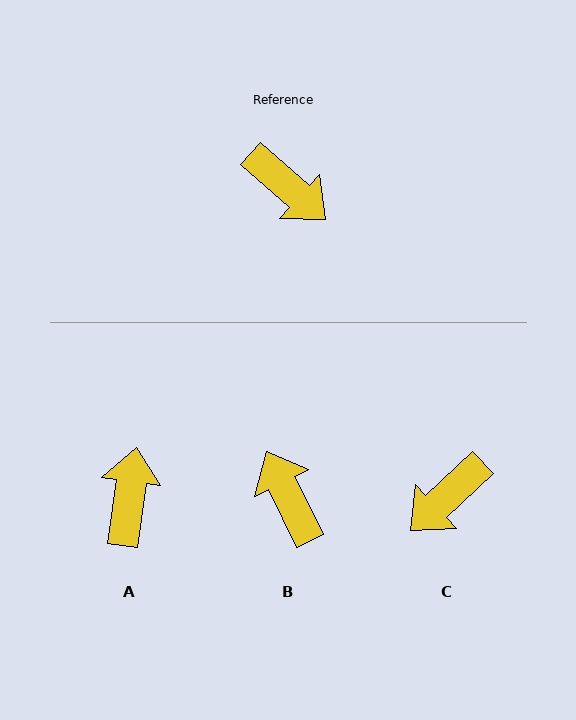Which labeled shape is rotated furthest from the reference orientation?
B, about 158 degrees away.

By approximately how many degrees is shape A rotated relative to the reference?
Approximately 124 degrees counter-clockwise.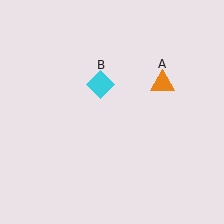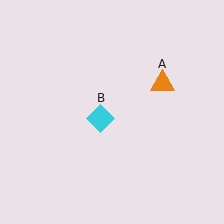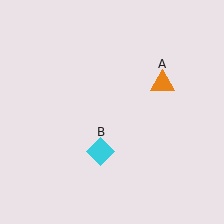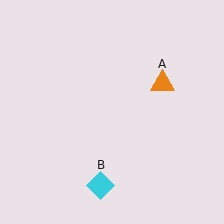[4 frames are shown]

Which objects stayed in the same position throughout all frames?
Orange triangle (object A) remained stationary.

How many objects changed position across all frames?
1 object changed position: cyan diamond (object B).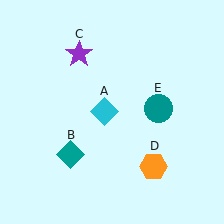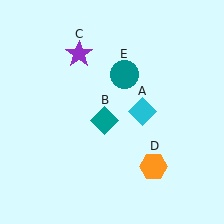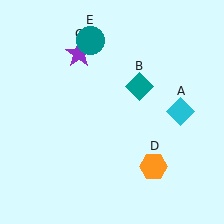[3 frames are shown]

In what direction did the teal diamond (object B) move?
The teal diamond (object B) moved up and to the right.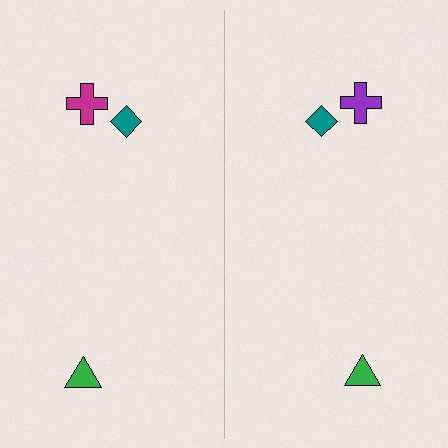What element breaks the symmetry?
The purple cross on the right side breaks the symmetry — its mirror counterpart is magenta.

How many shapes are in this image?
There are 6 shapes in this image.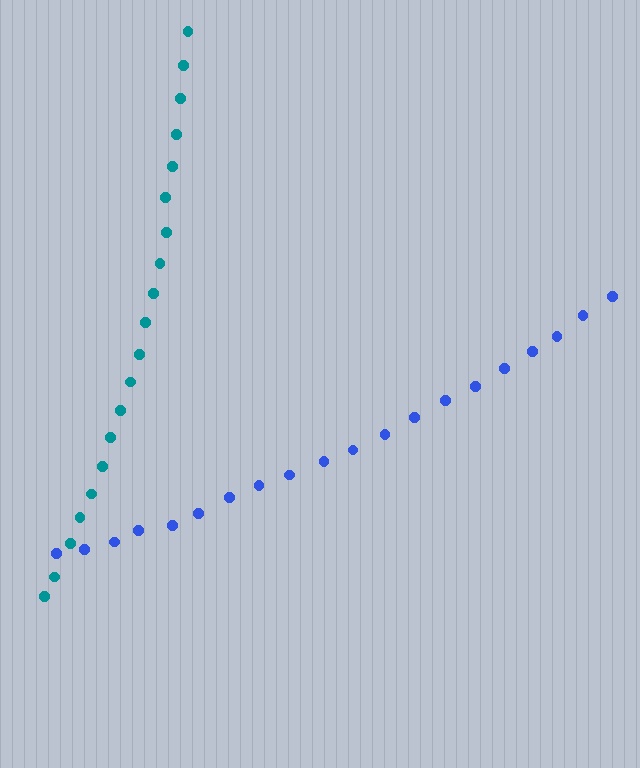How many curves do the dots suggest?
There are 2 distinct paths.